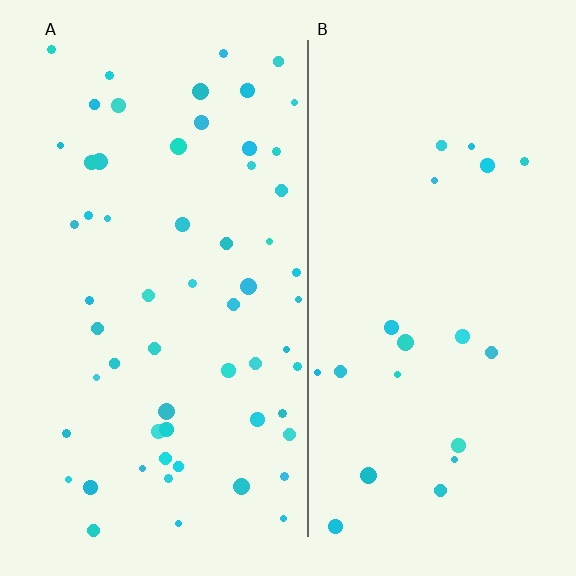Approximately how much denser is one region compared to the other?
Approximately 2.9× — region A over region B.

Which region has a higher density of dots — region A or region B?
A (the left).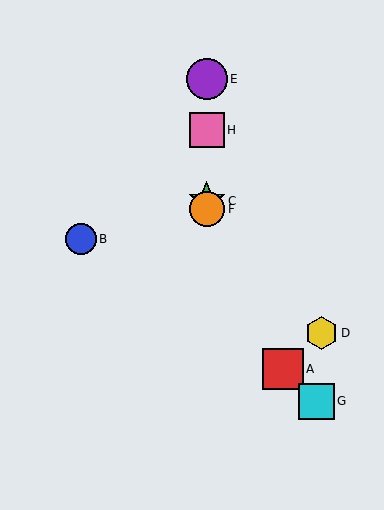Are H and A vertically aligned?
No, H is at x≈207 and A is at x≈283.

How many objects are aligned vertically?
4 objects (C, E, F, H) are aligned vertically.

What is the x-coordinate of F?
Object F is at x≈207.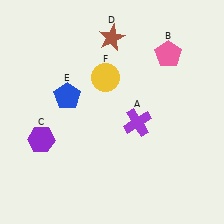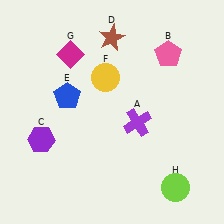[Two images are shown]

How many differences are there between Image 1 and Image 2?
There are 2 differences between the two images.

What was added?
A magenta diamond (G), a lime circle (H) were added in Image 2.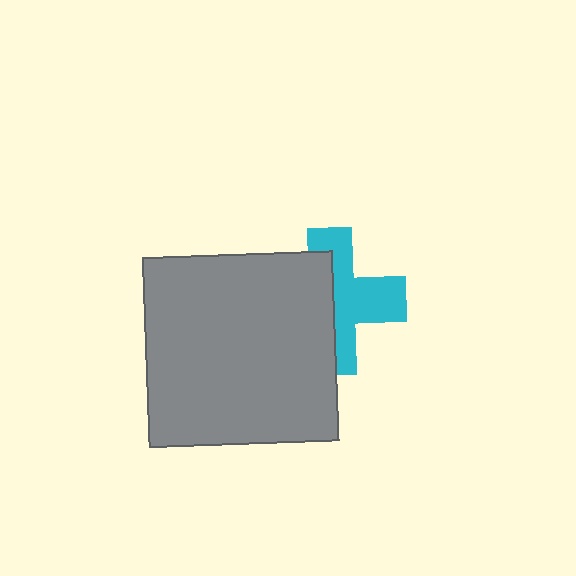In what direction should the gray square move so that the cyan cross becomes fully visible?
The gray square should move left. That is the shortest direction to clear the overlap and leave the cyan cross fully visible.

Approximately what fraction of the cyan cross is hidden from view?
Roughly 48% of the cyan cross is hidden behind the gray square.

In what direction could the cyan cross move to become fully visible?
The cyan cross could move right. That would shift it out from behind the gray square entirely.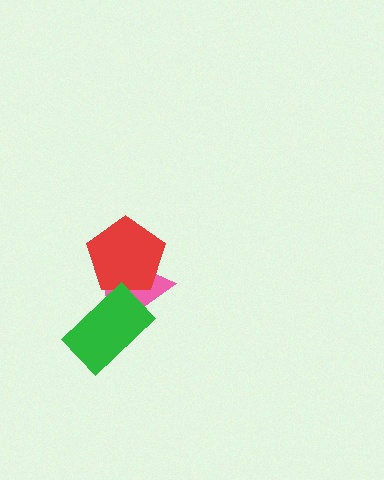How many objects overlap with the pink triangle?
2 objects overlap with the pink triangle.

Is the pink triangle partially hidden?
Yes, it is partially covered by another shape.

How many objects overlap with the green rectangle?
1 object overlaps with the green rectangle.